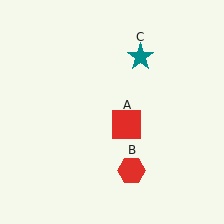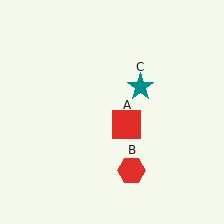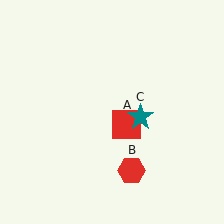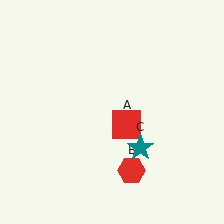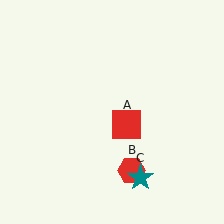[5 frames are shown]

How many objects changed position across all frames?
1 object changed position: teal star (object C).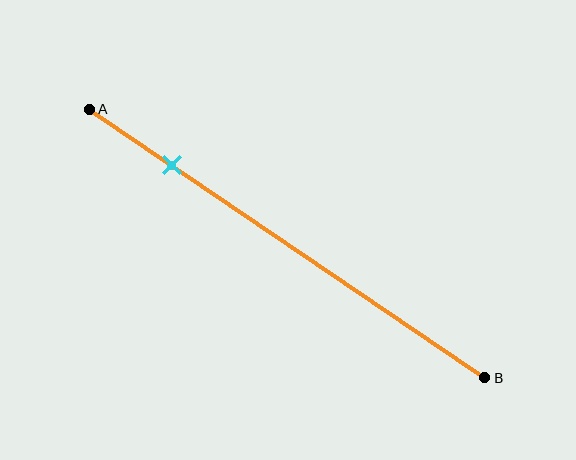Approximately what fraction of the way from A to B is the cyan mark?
The cyan mark is approximately 20% of the way from A to B.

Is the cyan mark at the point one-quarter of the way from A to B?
No, the mark is at about 20% from A, not at the 25% one-quarter point.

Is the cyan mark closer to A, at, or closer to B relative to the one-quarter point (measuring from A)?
The cyan mark is closer to point A than the one-quarter point of segment AB.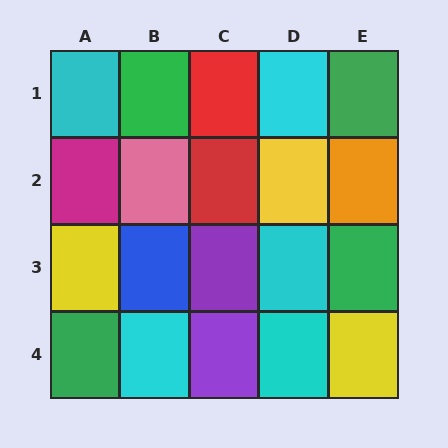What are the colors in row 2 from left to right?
Magenta, pink, red, yellow, orange.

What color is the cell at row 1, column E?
Green.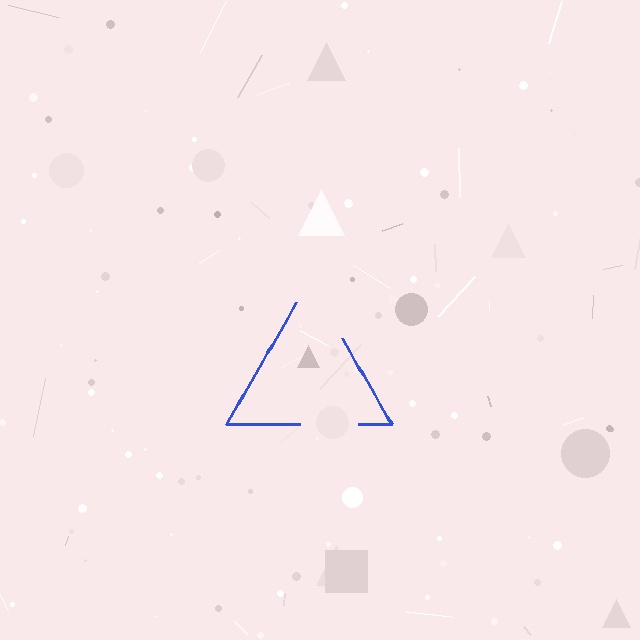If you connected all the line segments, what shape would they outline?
They would outline a triangle.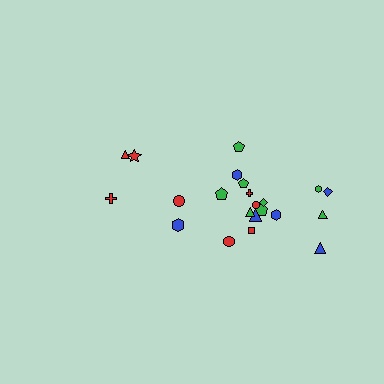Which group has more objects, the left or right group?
The right group.